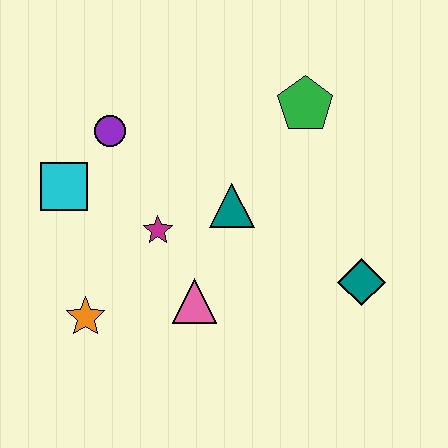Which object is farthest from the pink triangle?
The green pentagon is farthest from the pink triangle.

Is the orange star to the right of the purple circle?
No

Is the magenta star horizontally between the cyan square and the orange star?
No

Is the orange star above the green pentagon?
No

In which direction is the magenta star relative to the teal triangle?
The magenta star is to the left of the teal triangle.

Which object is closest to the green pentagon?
The teal triangle is closest to the green pentagon.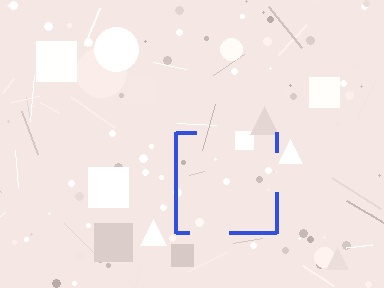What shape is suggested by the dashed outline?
The dashed outline suggests a square.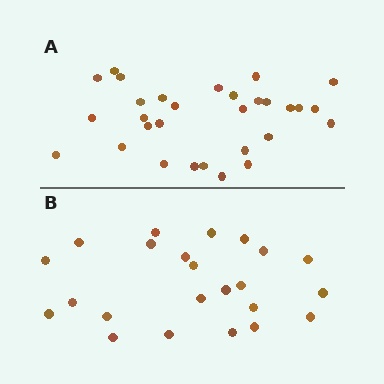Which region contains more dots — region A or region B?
Region A (the top region) has more dots.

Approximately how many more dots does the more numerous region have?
Region A has roughly 8 or so more dots than region B.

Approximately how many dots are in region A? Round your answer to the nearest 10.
About 30 dots.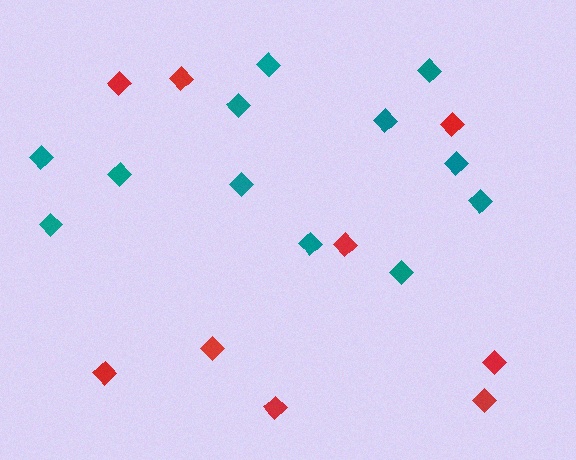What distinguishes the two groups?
There are 2 groups: one group of teal diamonds (12) and one group of red diamonds (9).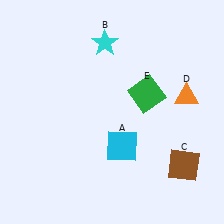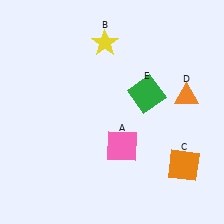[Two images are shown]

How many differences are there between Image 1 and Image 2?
There are 3 differences between the two images.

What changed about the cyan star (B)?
In Image 1, B is cyan. In Image 2, it changed to yellow.